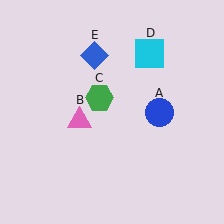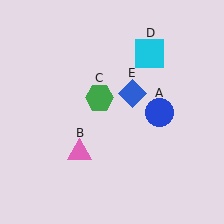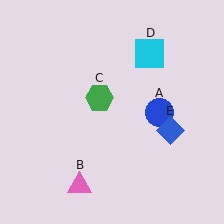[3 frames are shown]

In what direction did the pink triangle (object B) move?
The pink triangle (object B) moved down.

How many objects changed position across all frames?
2 objects changed position: pink triangle (object B), blue diamond (object E).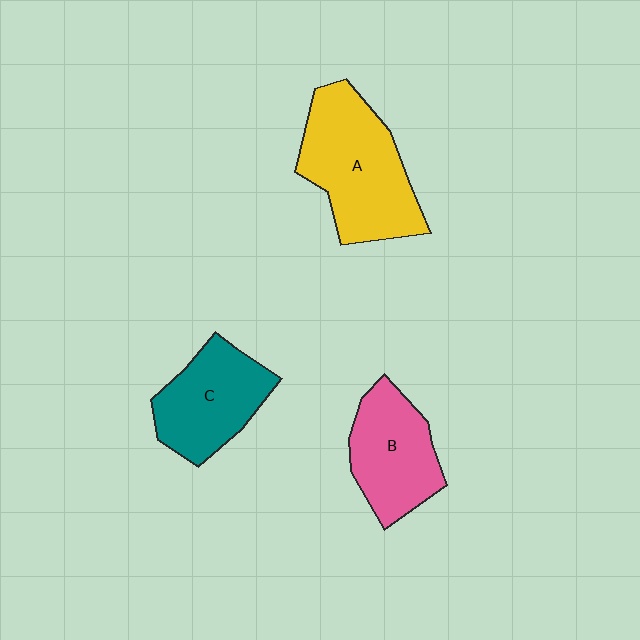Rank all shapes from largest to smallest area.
From largest to smallest: A (yellow), C (teal), B (pink).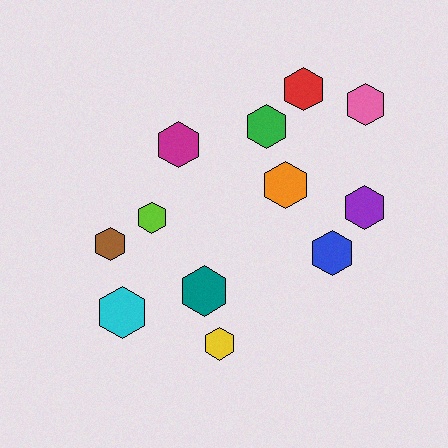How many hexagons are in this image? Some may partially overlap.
There are 12 hexagons.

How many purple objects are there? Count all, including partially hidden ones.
There is 1 purple object.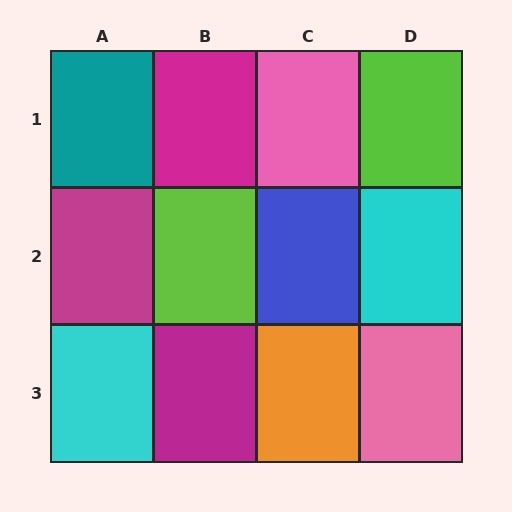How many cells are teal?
1 cell is teal.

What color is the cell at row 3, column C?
Orange.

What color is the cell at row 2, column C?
Blue.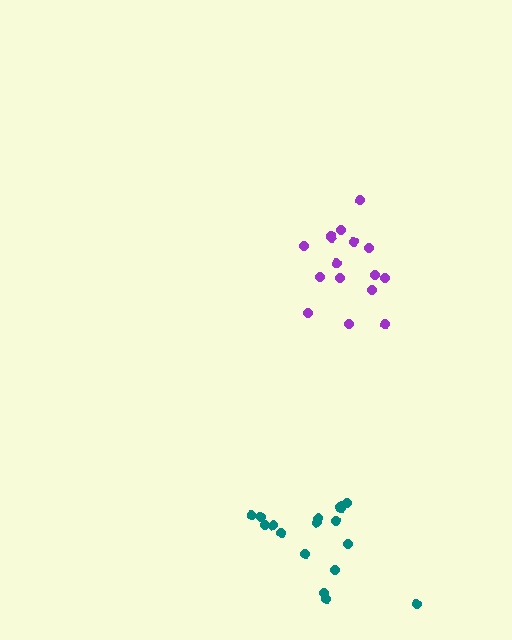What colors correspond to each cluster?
The clusters are colored: teal, purple.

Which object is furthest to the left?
The teal cluster is leftmost.